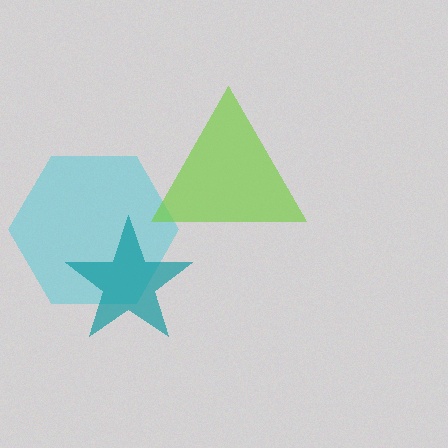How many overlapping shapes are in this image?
There are 3 overlapping shapes in the image.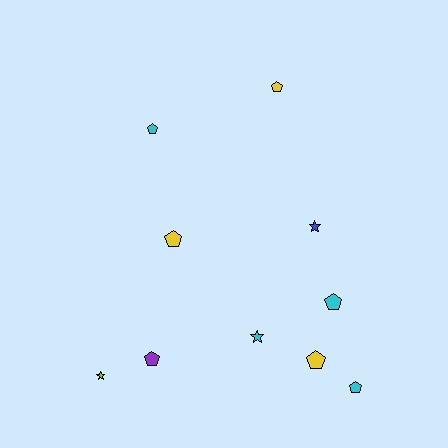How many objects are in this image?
There are 10 objects.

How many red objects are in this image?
There are no red objects.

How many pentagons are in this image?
There are 7 pentagons.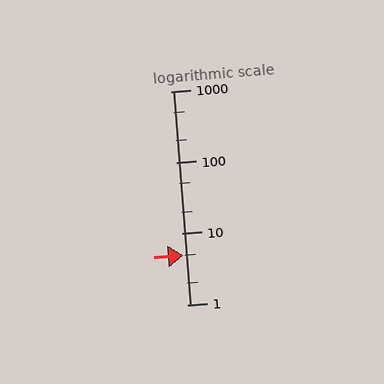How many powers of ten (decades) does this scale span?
The scale spans 3 decades, from 1 to 1000.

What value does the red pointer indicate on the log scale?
The pointer indicates approximately 5.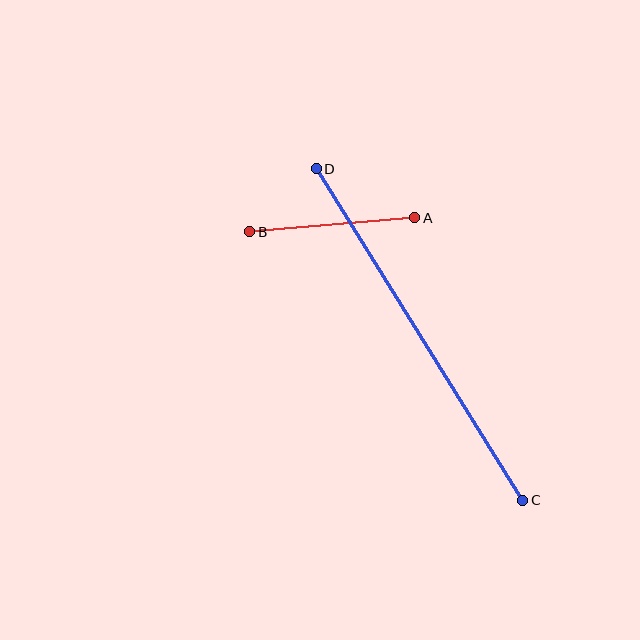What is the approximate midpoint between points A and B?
The midpoint is at approximately (332, 225) pixels.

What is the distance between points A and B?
The distance is approximately 166 pixels.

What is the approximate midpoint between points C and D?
The midpoint is at approximately (419, 334) pixels.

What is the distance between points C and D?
The distance is approximately 391 pixels.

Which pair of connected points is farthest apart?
Points C and D are farthest apart.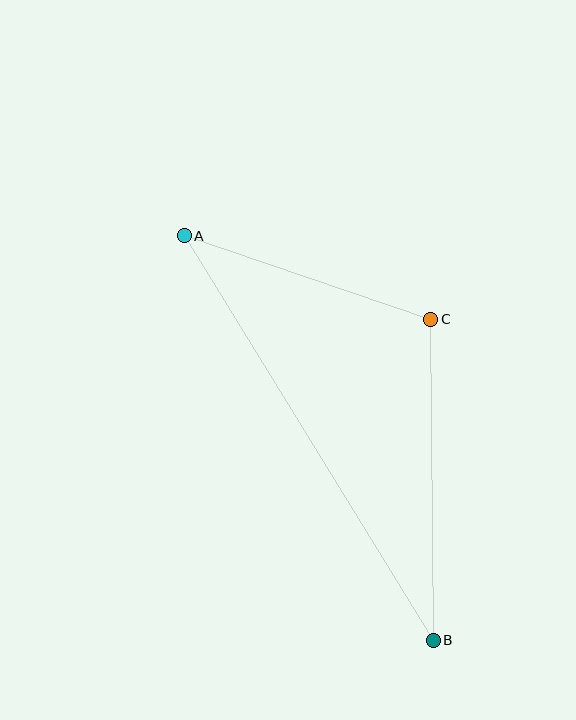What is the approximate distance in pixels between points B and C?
The distance between B and C is approximately 321 pixels.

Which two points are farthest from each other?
Points A and B are farthest from each other.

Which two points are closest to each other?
Points A and C are closest to each other.